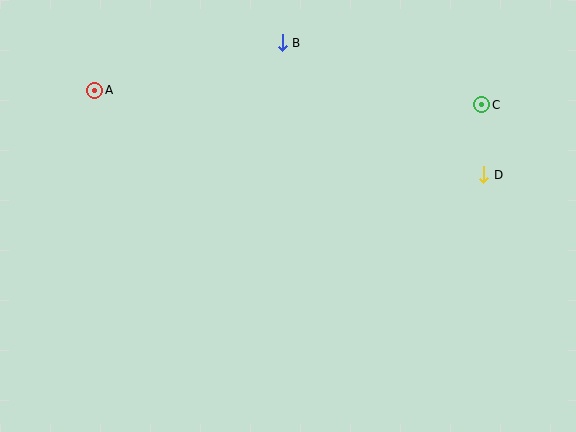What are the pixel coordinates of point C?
Point C is at (482, 105).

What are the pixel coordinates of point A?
Point A is at (95, 90).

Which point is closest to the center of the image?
Point B at (282, 43) is closest to the center.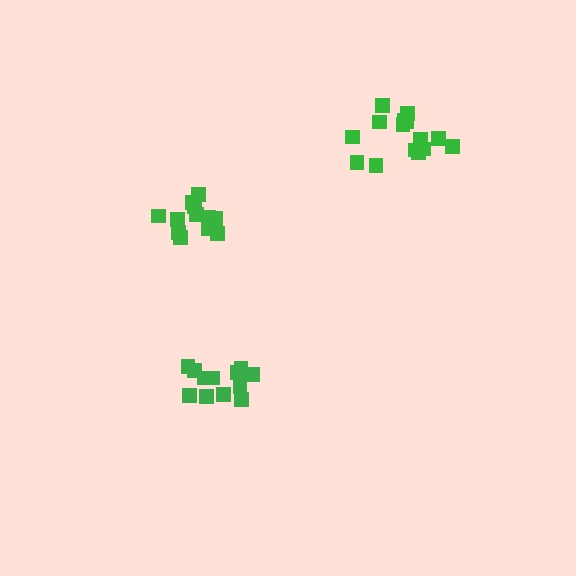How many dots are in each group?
Group 1: 15 dots, Group 2: 13 dots, Group 3: 12 dots (40 total).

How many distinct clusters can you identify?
There are 3 distinct clusters.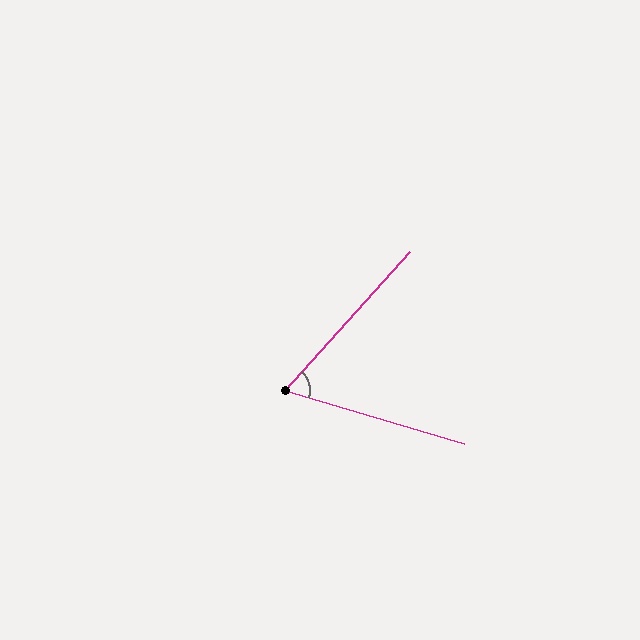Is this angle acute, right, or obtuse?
It is acute.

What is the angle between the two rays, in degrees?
Approximately 64 degrees.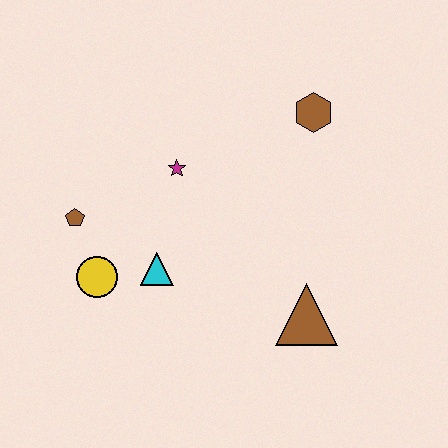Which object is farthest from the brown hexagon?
The yellow circle is farthest from the brown hexagon.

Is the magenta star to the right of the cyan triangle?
Yes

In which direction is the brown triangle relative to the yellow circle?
The brown triangle is to the right of the yellow circle.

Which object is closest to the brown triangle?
The cyan triangle is closest to the brown triangle.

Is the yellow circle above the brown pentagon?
No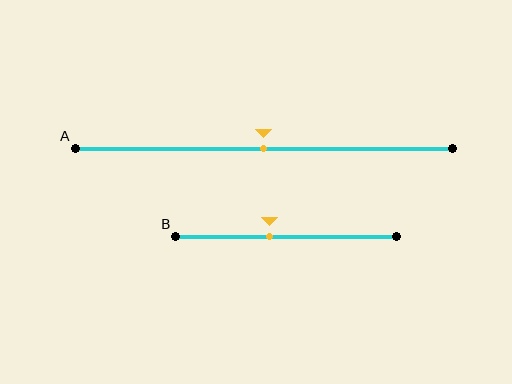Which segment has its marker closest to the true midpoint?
Segment A has its marker closest to the true midpoint.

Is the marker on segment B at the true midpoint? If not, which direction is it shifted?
No, the marker on segment B is shifted to the left by about 7% of the segment length.